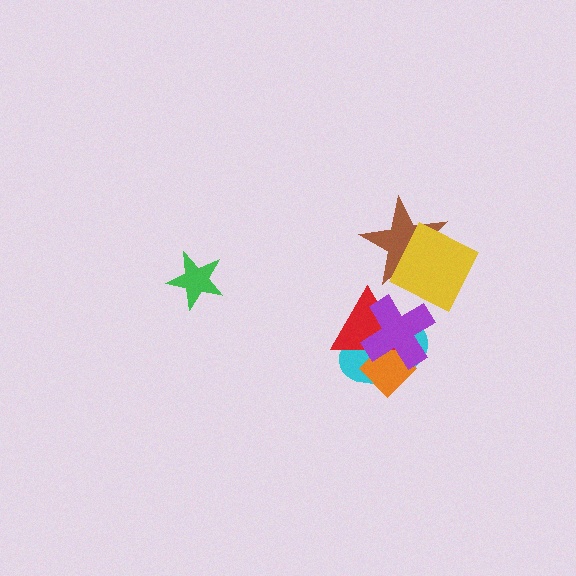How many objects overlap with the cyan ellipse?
3 objects overlap with the cyan ellipse.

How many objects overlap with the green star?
0 objects overlap with the green star.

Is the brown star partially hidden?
Yes, it is partially covered by another shape.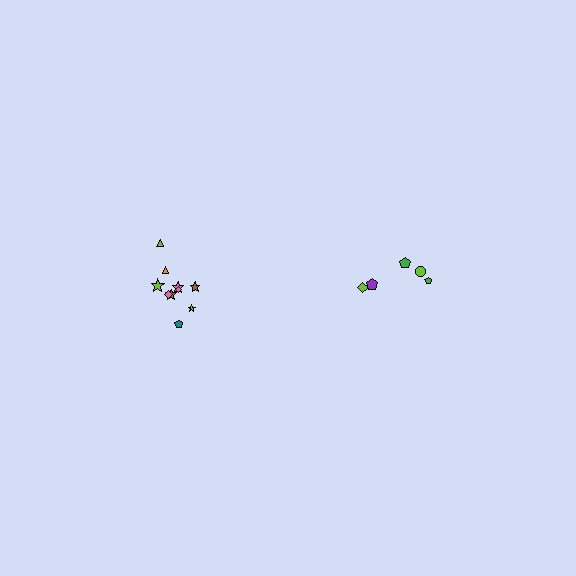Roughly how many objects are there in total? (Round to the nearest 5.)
Roughly 15 objects in total.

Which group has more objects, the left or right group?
The left group.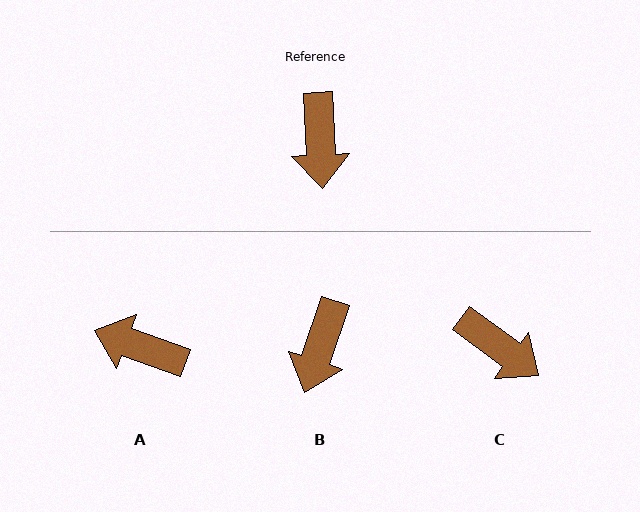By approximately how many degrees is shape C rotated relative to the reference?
Approximately 51 degrees counter-clockwise.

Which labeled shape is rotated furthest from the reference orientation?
A, about 113 degrees away.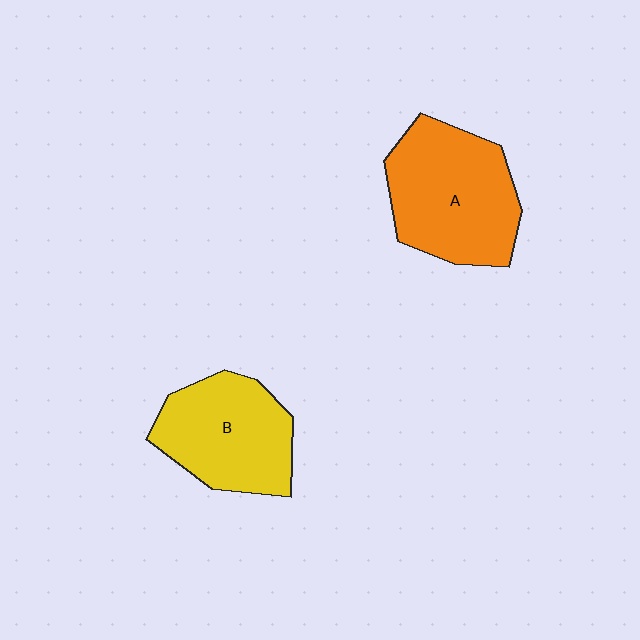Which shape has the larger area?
Shape A (orange).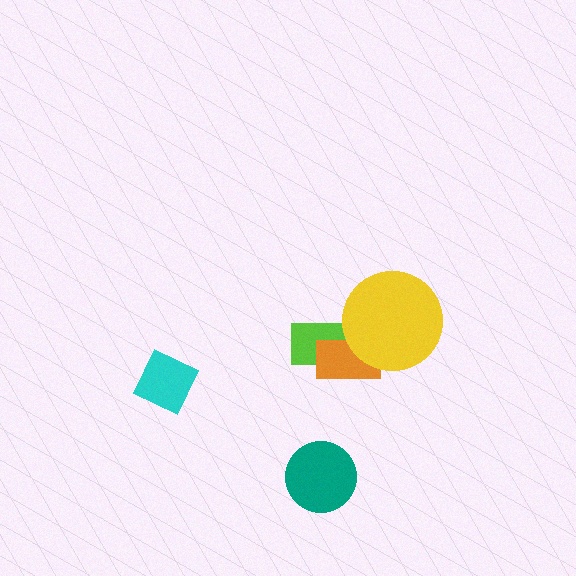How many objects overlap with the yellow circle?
2 objects overlap with the yellow circle.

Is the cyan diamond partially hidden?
No, no other shape covers it.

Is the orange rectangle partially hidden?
Yes, it is partially covered by another shape.